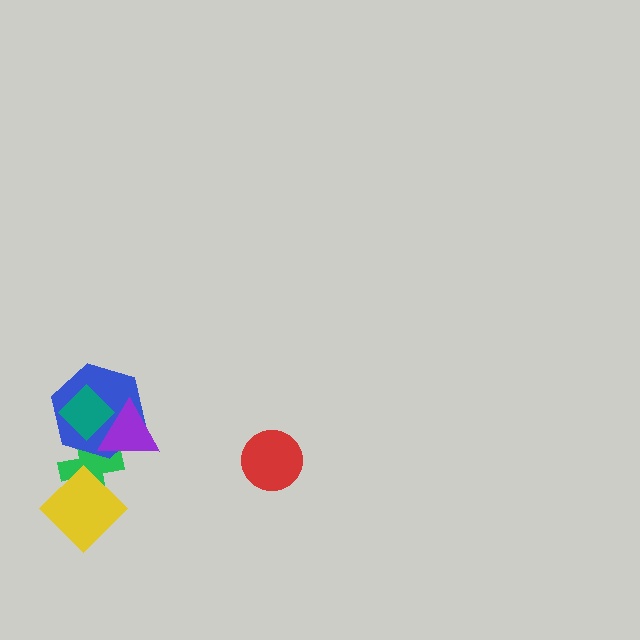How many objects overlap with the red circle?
0 objects overlap with the red circle.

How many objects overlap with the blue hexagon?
3 objects overlap with the blue hexagon.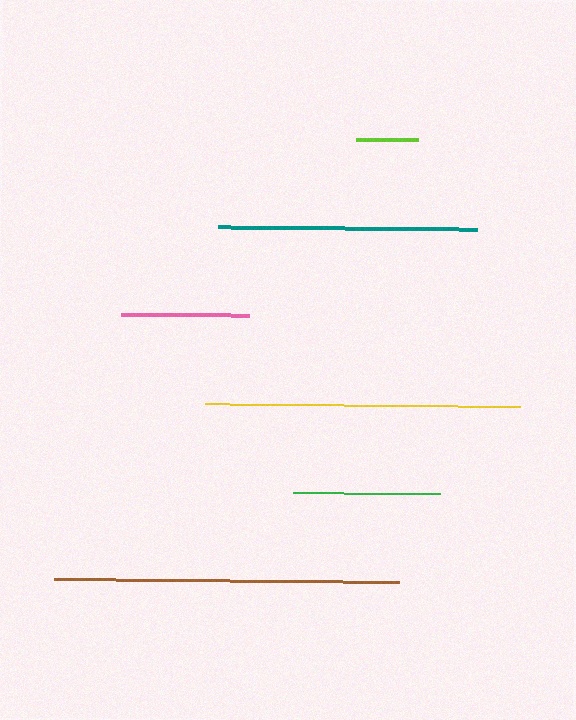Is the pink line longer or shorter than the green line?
The green line is longer than the pink line.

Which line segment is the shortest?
The lime line is the shortest at approximately 61 pixels.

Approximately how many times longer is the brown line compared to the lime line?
The brown line is approximately 5.6 times the length of the lime line.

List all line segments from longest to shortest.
From longest to shortest: brown, yellow, teal, green, pink, lime.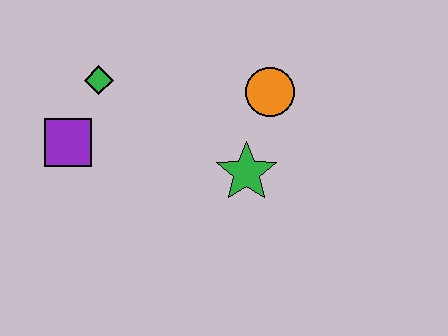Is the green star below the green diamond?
Yes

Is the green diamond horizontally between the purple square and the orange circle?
Yes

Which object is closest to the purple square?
The green diamond is closest to the purple square.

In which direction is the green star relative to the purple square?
The green star is to the right of the purple square.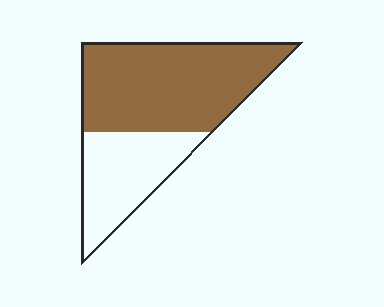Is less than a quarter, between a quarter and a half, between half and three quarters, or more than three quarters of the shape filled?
Between half and three quarters.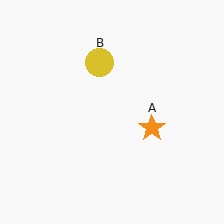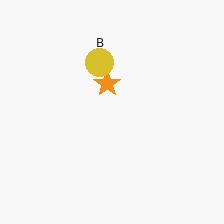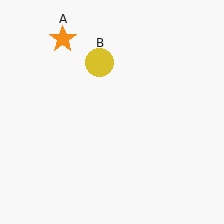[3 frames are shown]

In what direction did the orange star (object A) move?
The orange star (object A) moved up and to the left.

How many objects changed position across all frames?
1 object changed position: orange star (object A).